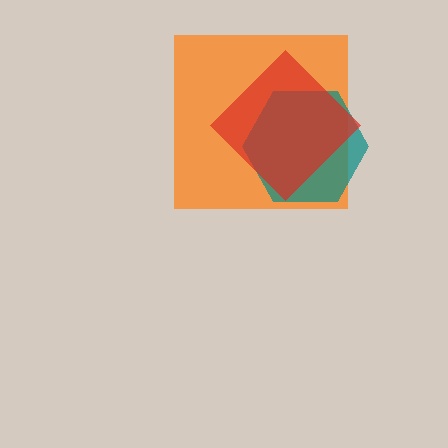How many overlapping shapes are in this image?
There are 3 overlapping shapes in the image.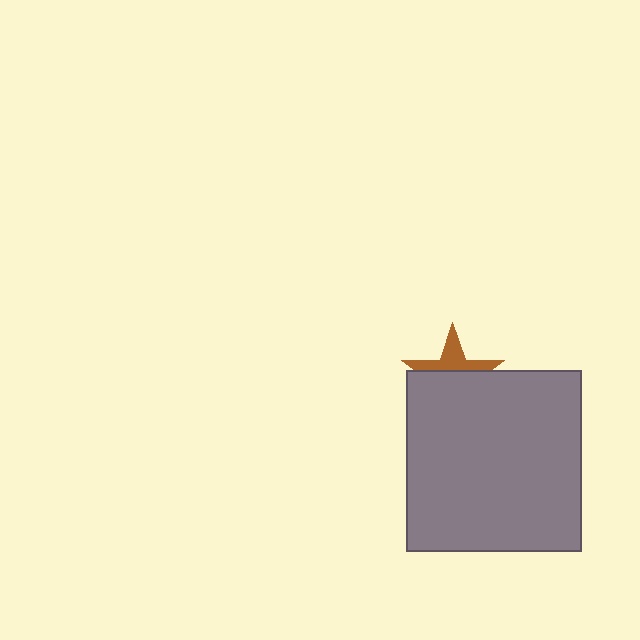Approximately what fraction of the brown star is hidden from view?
Roughly 60% of the brown star is hidden behind the gray rectangle.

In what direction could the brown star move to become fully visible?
The brown star could move up. That would shift it out from behind the gray rectangle entirely.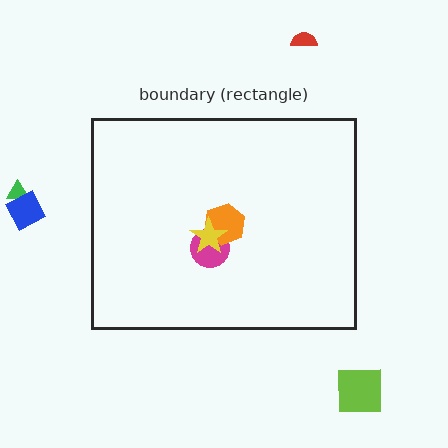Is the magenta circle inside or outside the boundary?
Inside.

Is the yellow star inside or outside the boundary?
Inside.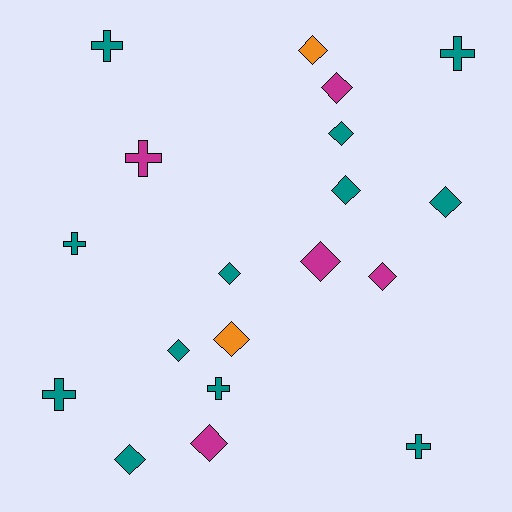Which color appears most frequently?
Teal, with 12 objects.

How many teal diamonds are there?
There are 6 teal diamonds.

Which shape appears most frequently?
Diamond, with 12 objects.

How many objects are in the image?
There are 19 objects.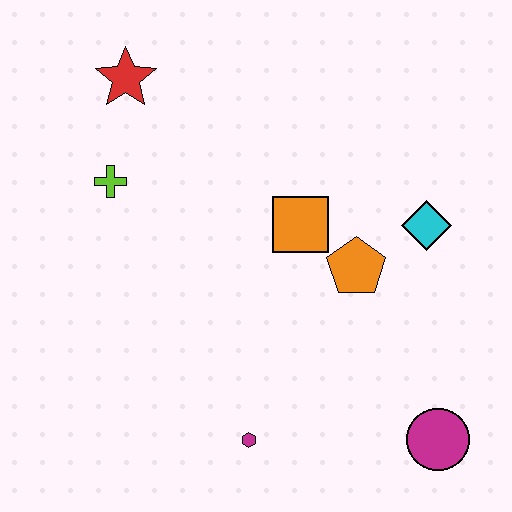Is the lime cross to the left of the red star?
Yes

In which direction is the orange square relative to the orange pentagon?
The orange square is to the left of the orange pentagon.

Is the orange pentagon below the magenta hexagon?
No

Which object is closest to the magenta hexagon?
The magenta circle is closest to the magenta hexagon.